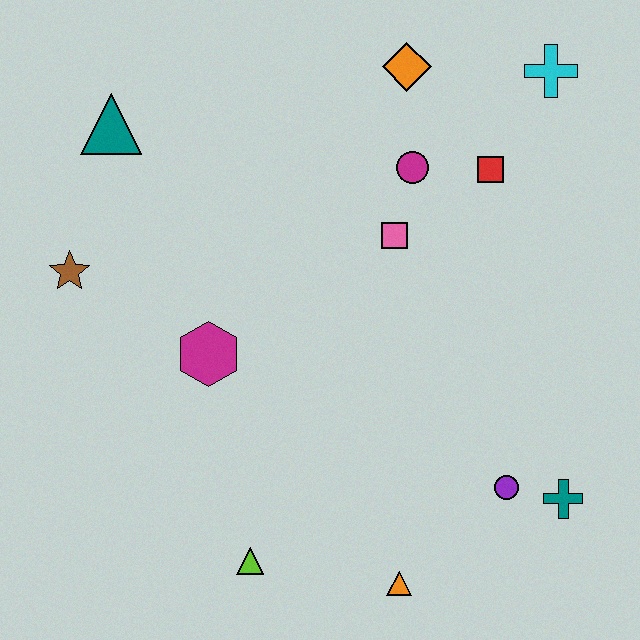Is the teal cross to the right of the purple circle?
Yes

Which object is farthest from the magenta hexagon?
The cyan cross is farthest from the magenta hexagon.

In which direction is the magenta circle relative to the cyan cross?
The magenta circle is to the left of the cyan cross.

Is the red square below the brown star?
No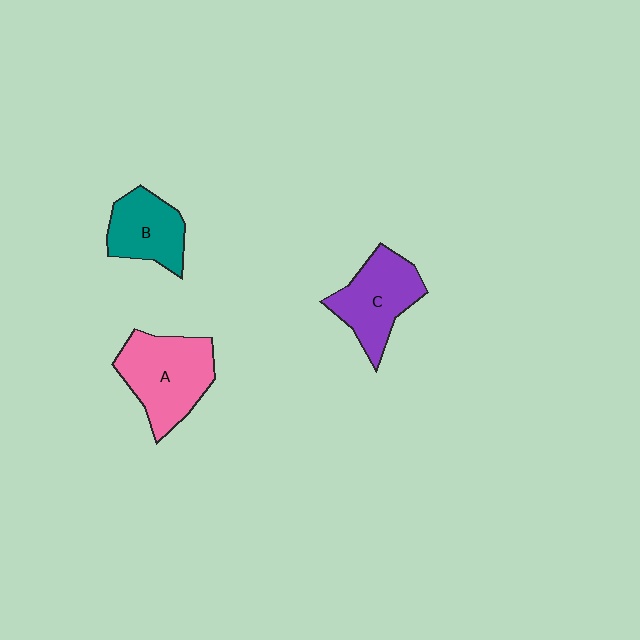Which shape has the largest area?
Shape A (pink).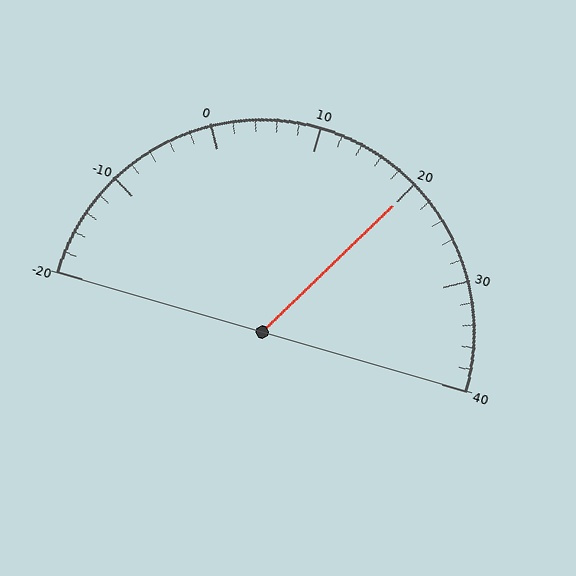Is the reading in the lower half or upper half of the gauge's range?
The reading is in the upper half of the range (-20 to 40).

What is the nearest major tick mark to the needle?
The nearest major tick mark is 20.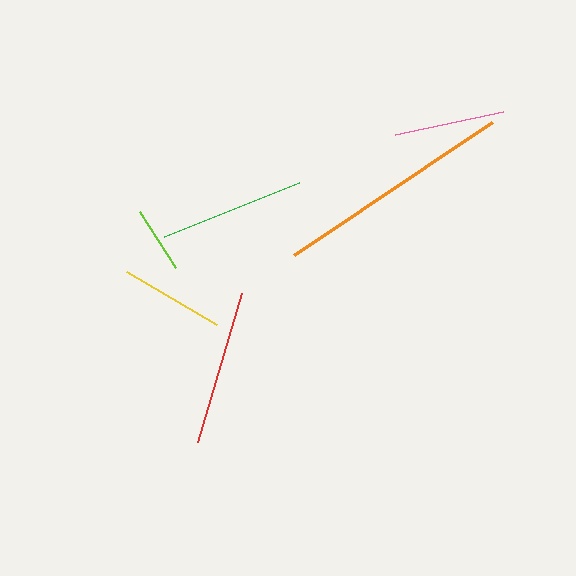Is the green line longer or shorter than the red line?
The red line is longer than the green line.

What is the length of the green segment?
The green segment is approximately 145 pixels long.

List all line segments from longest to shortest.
From longest to shortest: orange, red, green, pink, yellow, lime.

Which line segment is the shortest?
The lime line is the shortest at approximately 66 pixels.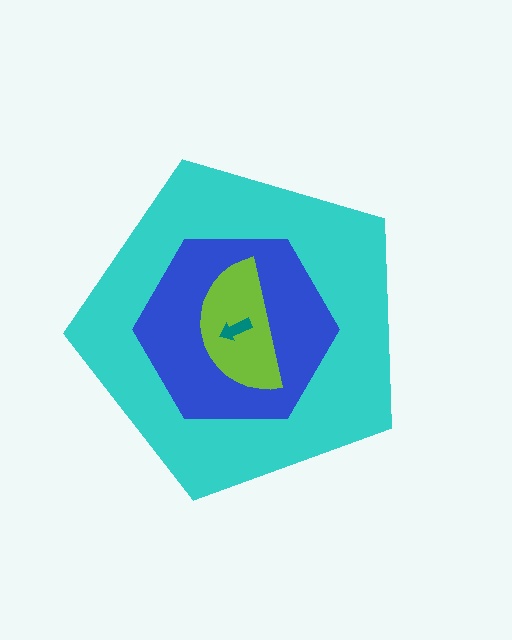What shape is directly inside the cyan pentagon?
The blue hexagon.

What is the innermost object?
The teal arrow.